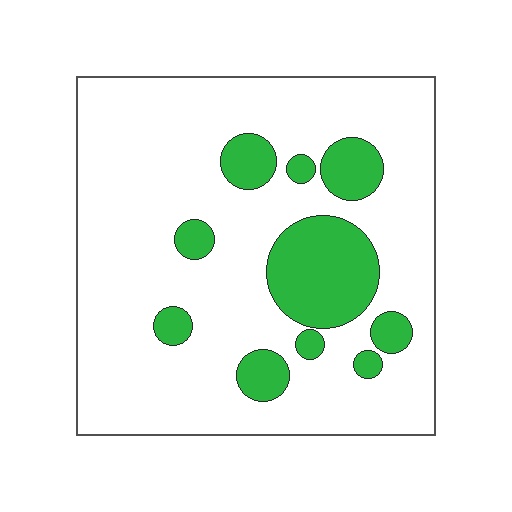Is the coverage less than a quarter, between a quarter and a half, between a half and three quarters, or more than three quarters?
Less than a quarter.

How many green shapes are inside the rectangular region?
10.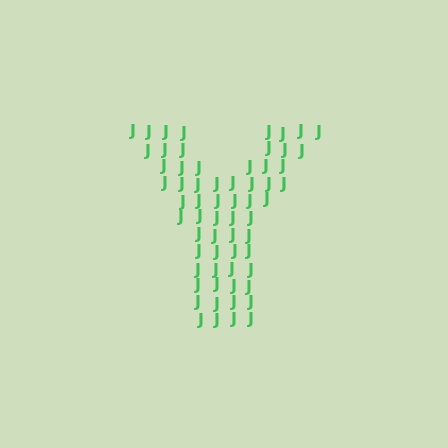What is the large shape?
The large shape is the letter Y.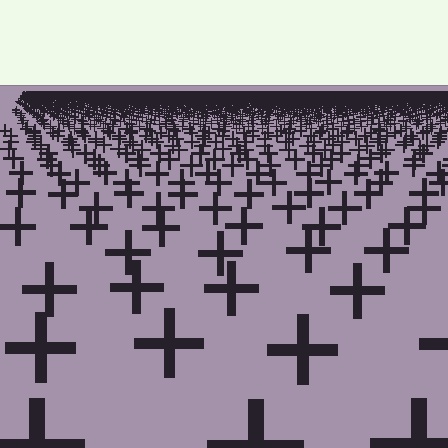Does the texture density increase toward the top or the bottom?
Density increases toward the top.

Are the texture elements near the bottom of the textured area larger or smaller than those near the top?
Larger. Near the bottom, elements are closer to the viewer and appear at a bigger on-screen size.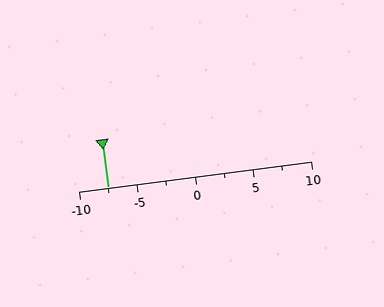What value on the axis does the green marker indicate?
The marker indicates approximately -7.5.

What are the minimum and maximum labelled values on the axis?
The axis runs from -10 to 10.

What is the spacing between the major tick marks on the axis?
The major ticks are spaced 5 apart.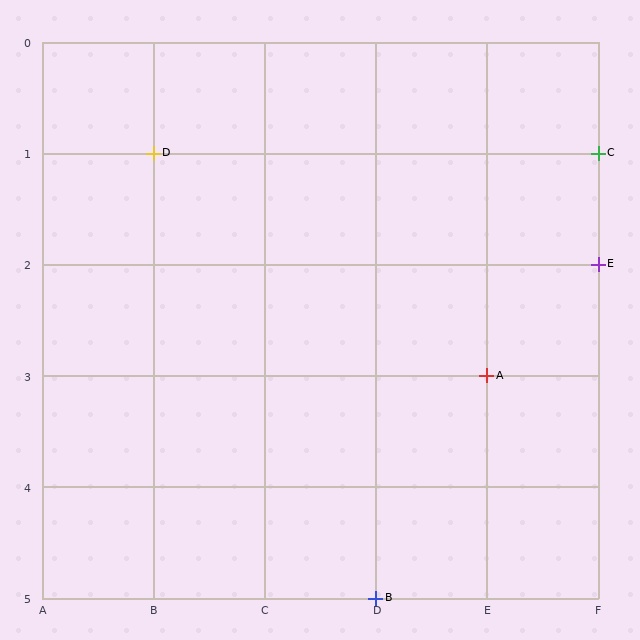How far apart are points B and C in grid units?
Points B and C are 2 columns and 4 rows apart (about 4.5 grid units diagonally).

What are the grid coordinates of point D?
Point D is at grid coordinates (B, 1).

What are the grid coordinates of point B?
Point B is at grid coordinates (D, 5).